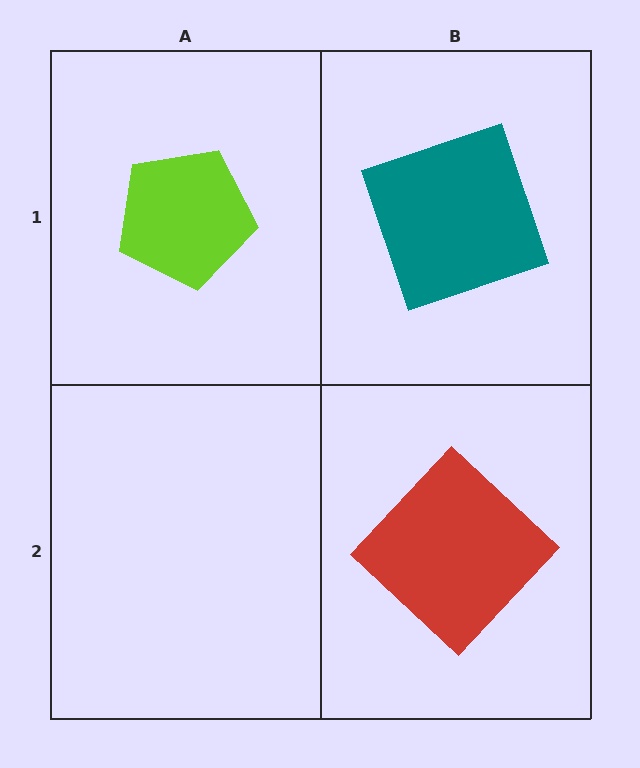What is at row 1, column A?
A lime pentagon.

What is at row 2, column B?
A red diamond.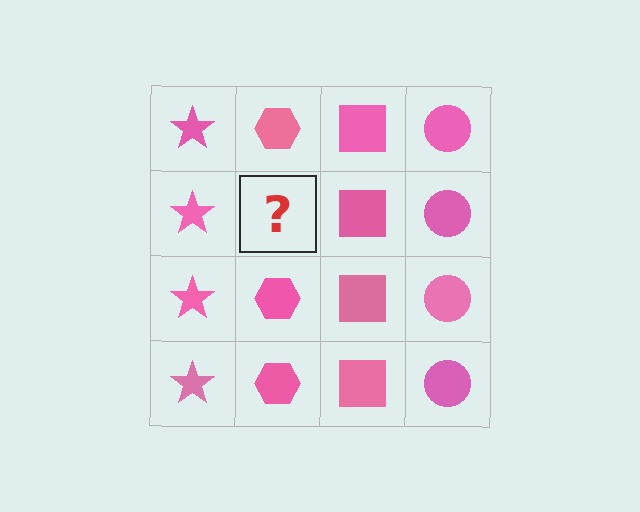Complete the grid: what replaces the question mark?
The question mark should be replaced with a pink hexagon.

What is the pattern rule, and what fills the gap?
The rule is that each column has a consistent shape. The gap should be filled with a pink hexagon.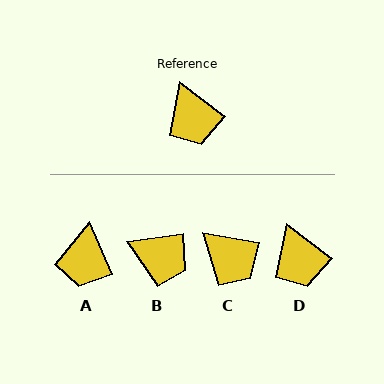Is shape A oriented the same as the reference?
No, it is off by about 28 degrees.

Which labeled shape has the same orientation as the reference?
D.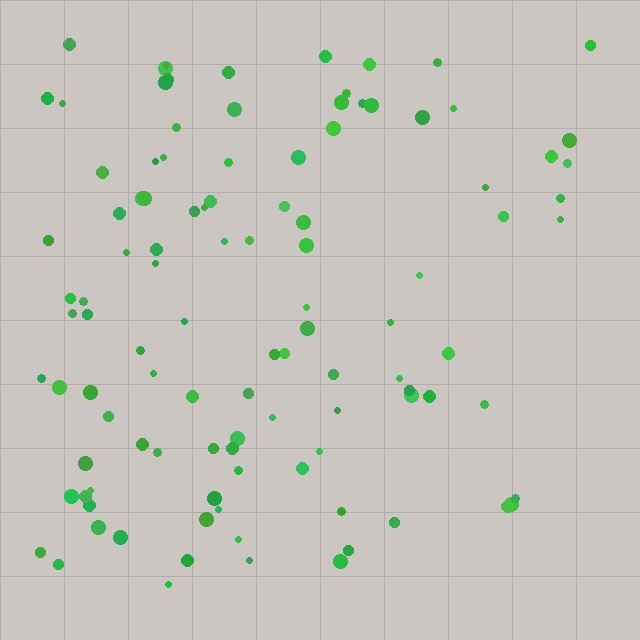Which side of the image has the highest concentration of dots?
The left.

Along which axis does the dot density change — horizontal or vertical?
Horizontal.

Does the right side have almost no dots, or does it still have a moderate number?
Still a moderate number, just noticeably fewer than the left.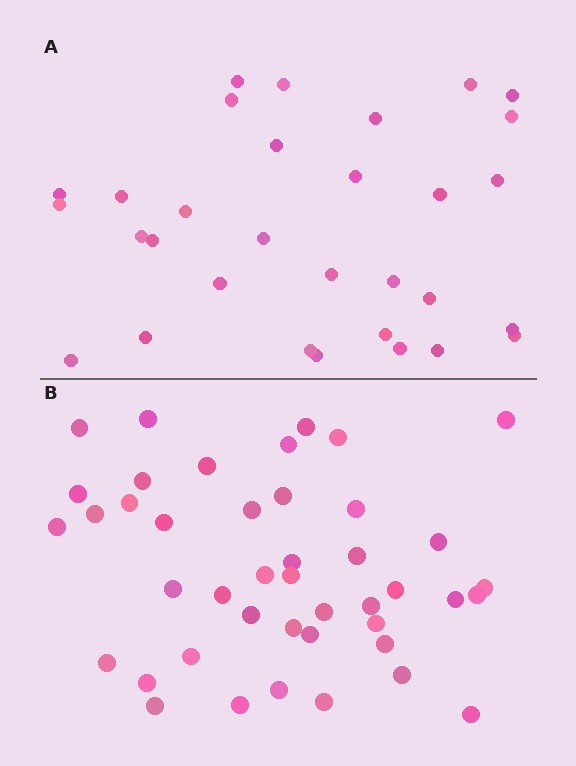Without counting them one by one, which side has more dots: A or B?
Region B (the bottom region) has more dots.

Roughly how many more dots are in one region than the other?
Region B has roughly 12 or so more dots than region A.